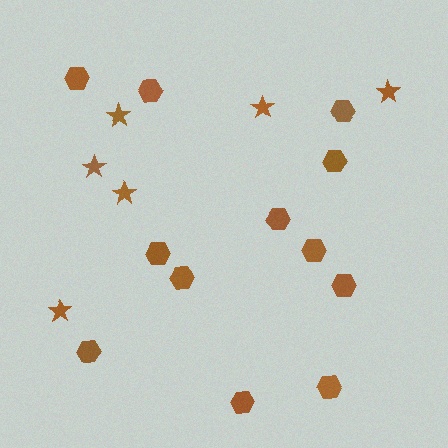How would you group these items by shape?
There are 2 groups: one group of stars (6) and one group of hexagons (12).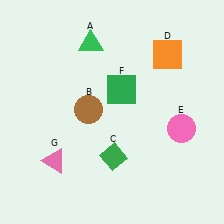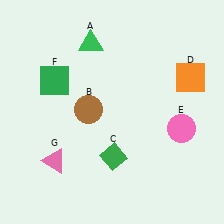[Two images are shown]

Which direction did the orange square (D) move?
The orange square (D) moved down.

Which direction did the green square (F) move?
The green square (F) moved left.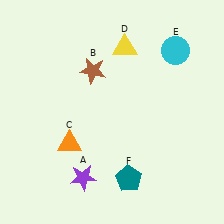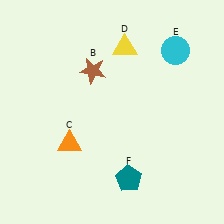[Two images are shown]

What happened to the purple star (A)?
The purple star (A) was removed in Image 2. It was in the bottom-left area of Image 1.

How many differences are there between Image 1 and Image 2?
There is 1 difference between the two images.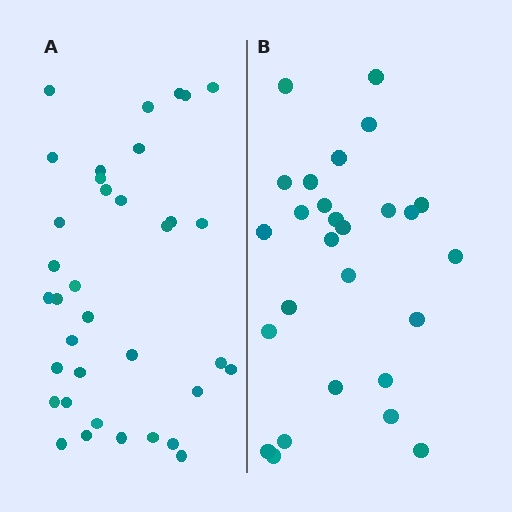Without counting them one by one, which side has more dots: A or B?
Region A (the left region) has more dots.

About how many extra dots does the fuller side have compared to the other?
Region A has roughly 8 or so more dots than region B.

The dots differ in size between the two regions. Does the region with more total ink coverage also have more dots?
No. Region B has more total ink coverage because its dots are larger, but region A actually contains more individual dots. Total area can be misleading — the number of items is what matters here.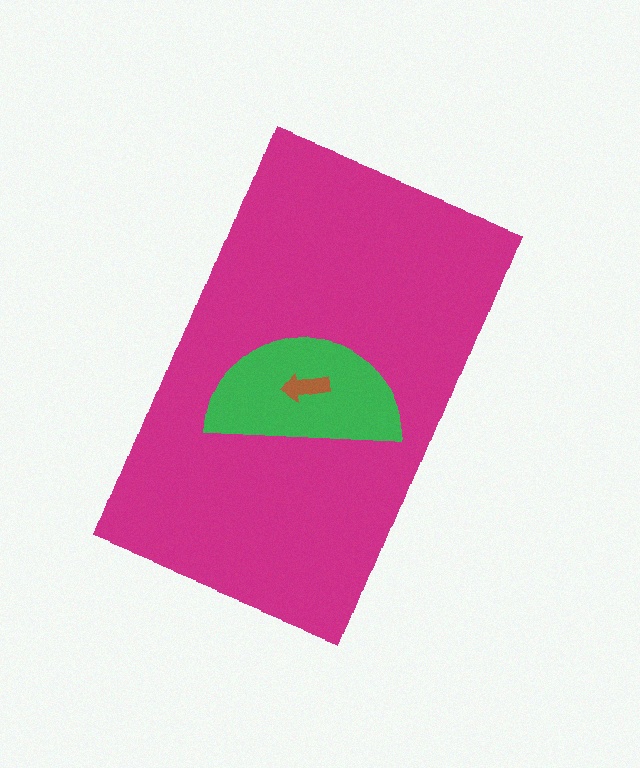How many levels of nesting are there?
3.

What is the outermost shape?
The magenta rectangle.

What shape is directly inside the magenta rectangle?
The green semicircle.